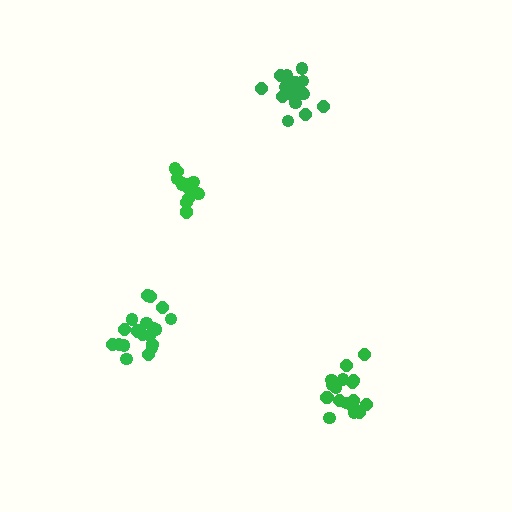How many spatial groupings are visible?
There are 4 spatial groupings.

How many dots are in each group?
Group 1: 15 dots, Group 2: 18 dots, Group 3: 20 dots, Group 4: 18 dots (71 total).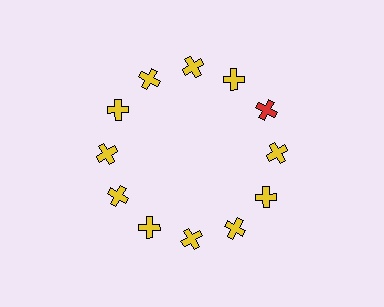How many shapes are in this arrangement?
There are 12 shapes arranged in a ring pattern.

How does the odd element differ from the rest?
It has a different color: red instead of yellow.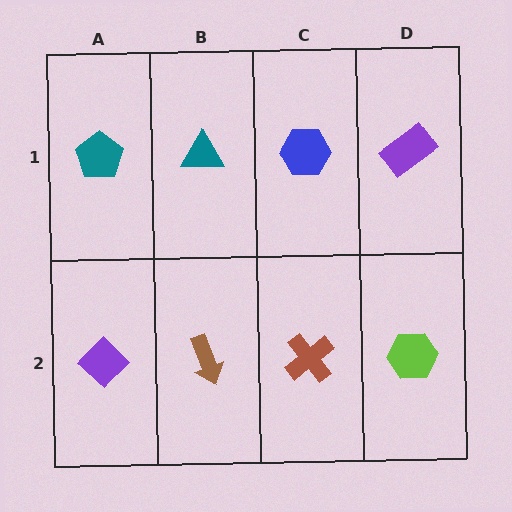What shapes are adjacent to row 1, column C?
A brown cross (row 2, column C), a teal triangle (row 1, column B), a purple rectangle (row 1, column D).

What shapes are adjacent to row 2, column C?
A blue hexagon (row 1, column C), a brown arrow (row 2, column B), a lime hexagon (row 2, column D).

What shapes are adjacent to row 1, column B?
A brown arrow (row 2, column B), a teal pentagon (row 1, column A), a blue hexagon (row 1, column C).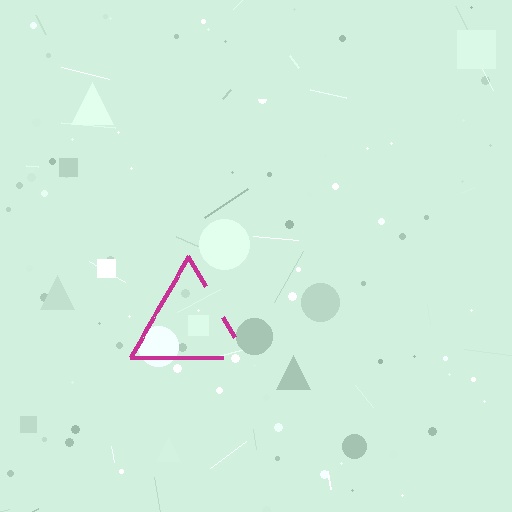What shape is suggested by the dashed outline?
The dashed outline suggests a triangle.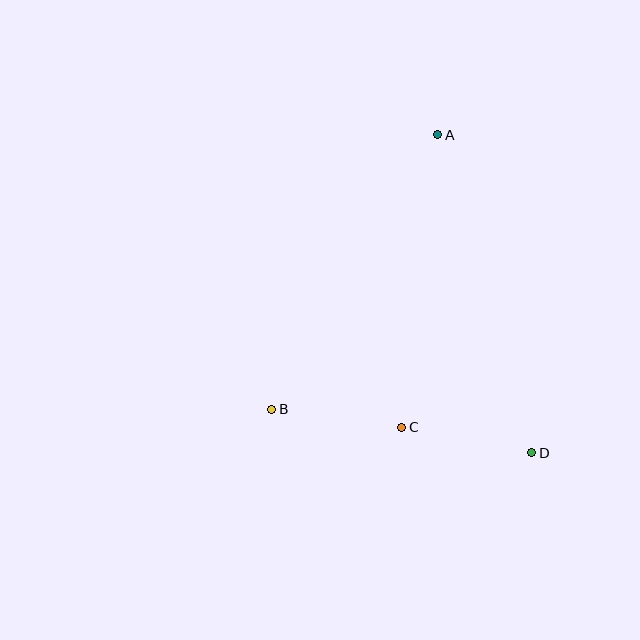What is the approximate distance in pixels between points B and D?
The distance between B and D is approximately 263 pixels.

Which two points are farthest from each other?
Points A and D are farthest from each other.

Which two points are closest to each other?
Points B and C are closest to each other.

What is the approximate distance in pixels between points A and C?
The distance between A and C is approximately 295 pixels.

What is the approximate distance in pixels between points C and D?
The distance between C and D is approximately 132 pixels.